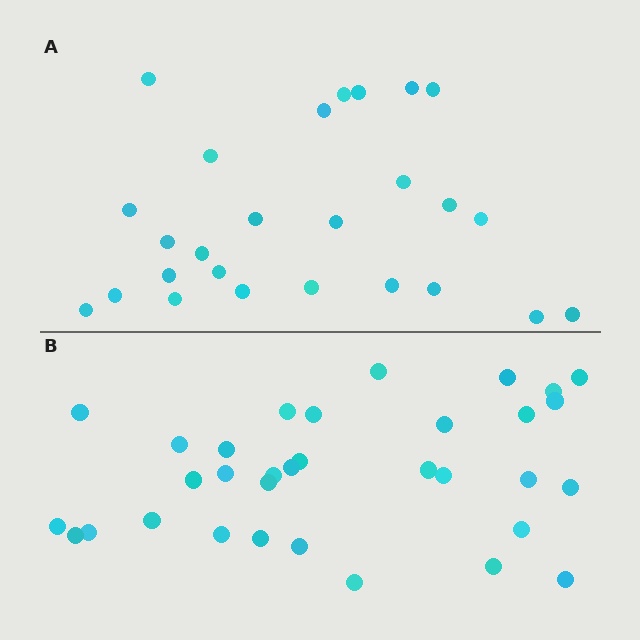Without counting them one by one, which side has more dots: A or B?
Region B (the bottom region) has more dots.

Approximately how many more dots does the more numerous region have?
Region B has roughly 8 or so more dots than region A.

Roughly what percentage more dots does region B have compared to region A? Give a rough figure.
About 25% more.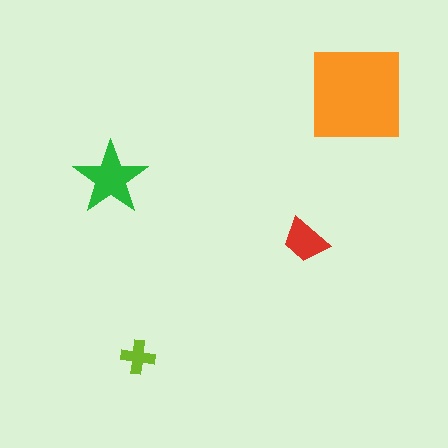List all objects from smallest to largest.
The lime cross, the red trapezoid, the green star, the orange square.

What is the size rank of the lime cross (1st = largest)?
4th.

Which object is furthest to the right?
The orange square is rightmost.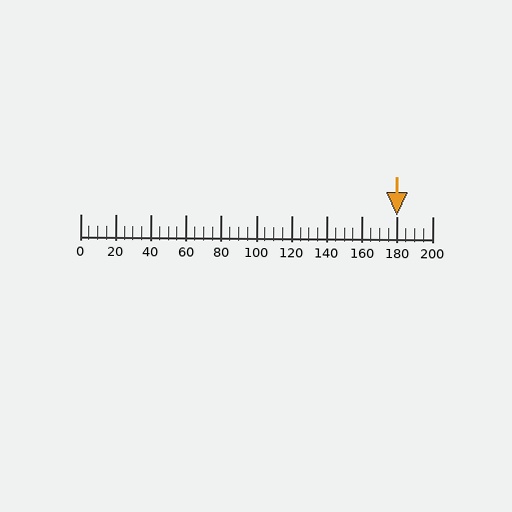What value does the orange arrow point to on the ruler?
The orange arrow points to approximately 180.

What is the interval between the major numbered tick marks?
The major tick marks are spaced 20 units apart.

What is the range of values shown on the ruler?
The ruler shows values from 0 to 200.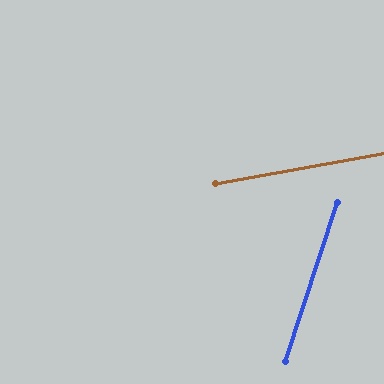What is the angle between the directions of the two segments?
Approximately 62 degrees.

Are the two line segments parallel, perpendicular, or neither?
Neither parallel nor perpendicular — they differ by about 62°.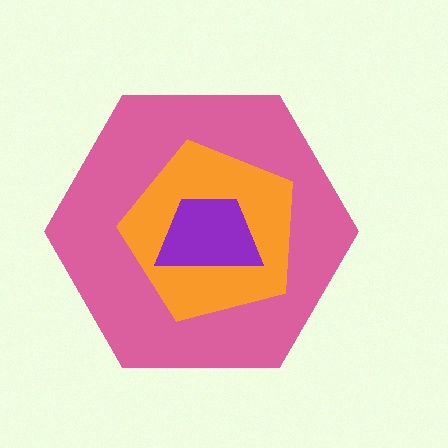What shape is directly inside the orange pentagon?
The purple trapezoid.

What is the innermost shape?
The purple trapezoid.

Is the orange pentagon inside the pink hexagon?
Yes.